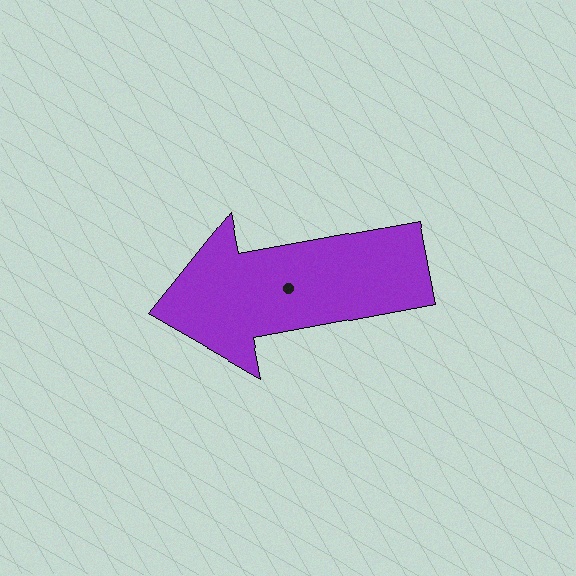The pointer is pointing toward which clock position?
Roughly 9 o'clock.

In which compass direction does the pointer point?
West.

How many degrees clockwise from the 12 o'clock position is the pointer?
Approximately 259 degrees.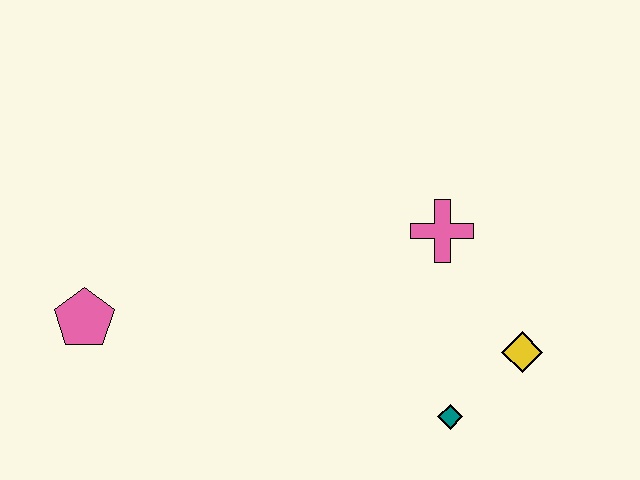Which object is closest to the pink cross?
The yellow diamond is closest to the pink cross.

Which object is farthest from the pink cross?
The pink pentagon is farthest from the pink cross.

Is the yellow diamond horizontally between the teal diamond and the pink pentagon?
No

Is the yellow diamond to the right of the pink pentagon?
Yes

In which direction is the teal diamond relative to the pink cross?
The teal diamond is below the pink cross.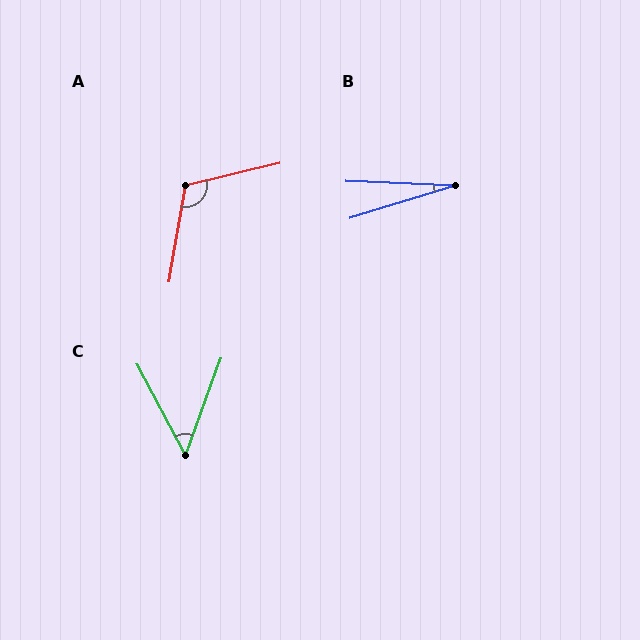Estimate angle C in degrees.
Approximately 48 degrees.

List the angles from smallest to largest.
B (20°), C (48°), A (114°).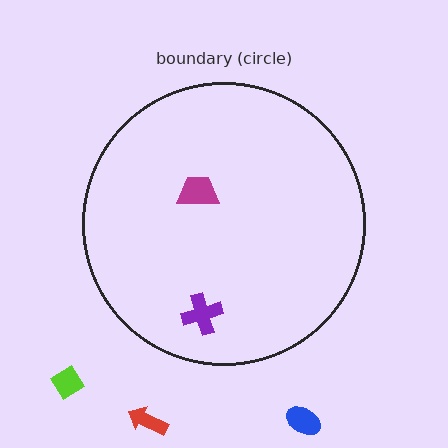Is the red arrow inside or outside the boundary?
Outside.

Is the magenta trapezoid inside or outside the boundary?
Inside.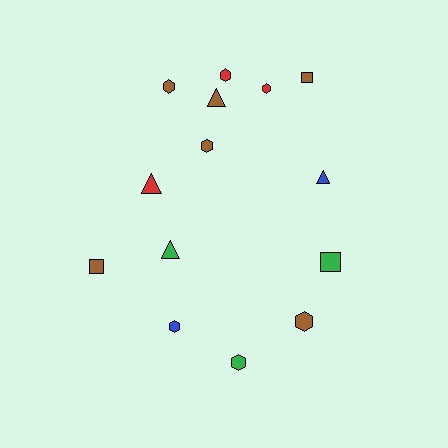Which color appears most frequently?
Brown, with 6 objects.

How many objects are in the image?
There are 14 objects.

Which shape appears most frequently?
Hexagon, with 7 objects.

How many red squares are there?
There are no red squares.